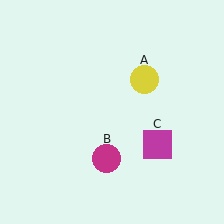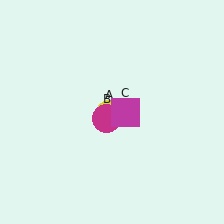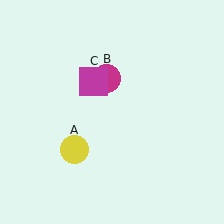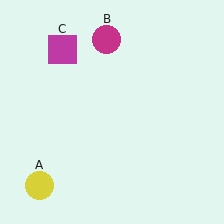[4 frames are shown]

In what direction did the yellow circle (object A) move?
The yellow circle (object A) moved down and to the left.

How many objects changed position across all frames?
3 objects changed position: yellow circle (object A), magenta circle (object B), magenta square (object C).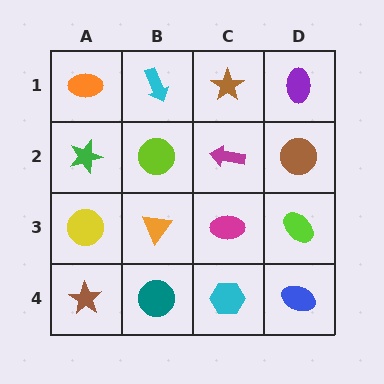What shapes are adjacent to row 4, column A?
A yellow circle (row 3, column A), a teal circle (row 4, column B).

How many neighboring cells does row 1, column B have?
3.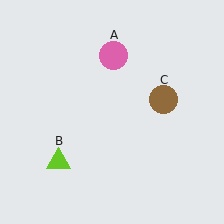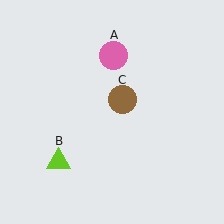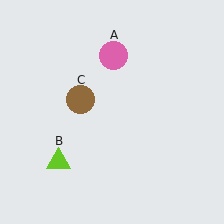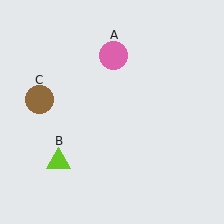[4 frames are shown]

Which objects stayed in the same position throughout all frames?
Pink circle (object A) and lime triangle (object B) remained stationary.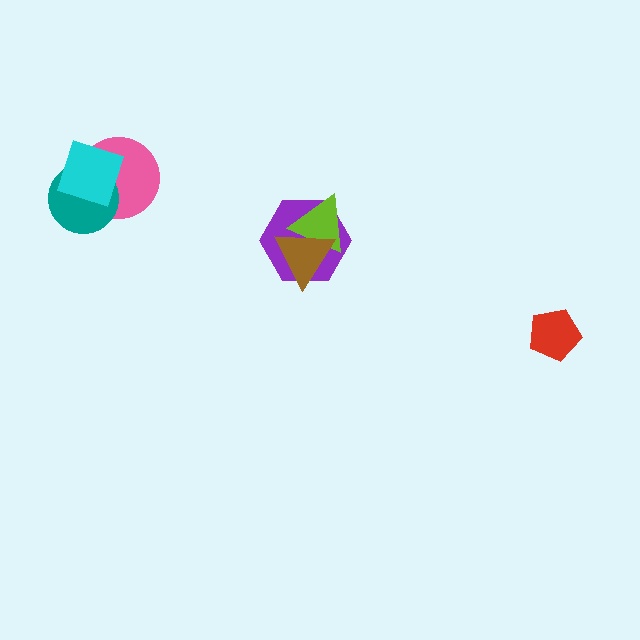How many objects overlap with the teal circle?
2 objects overlap with the teal circle.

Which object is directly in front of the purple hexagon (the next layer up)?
The lime triangle is directly in front of the purple hexagon.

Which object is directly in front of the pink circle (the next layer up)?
The teal circle is directly in front of the pink circle.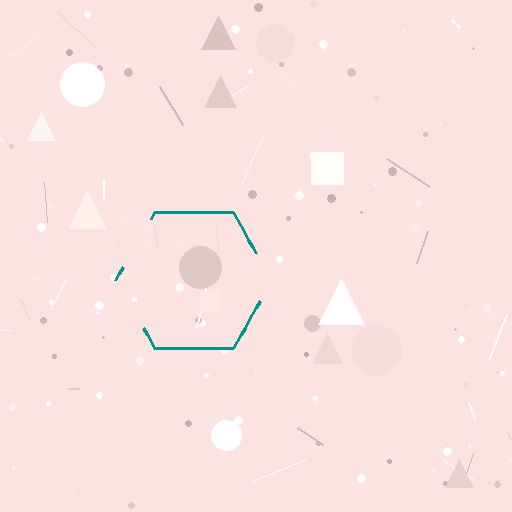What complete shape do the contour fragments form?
The contour fragments form a hexagon.